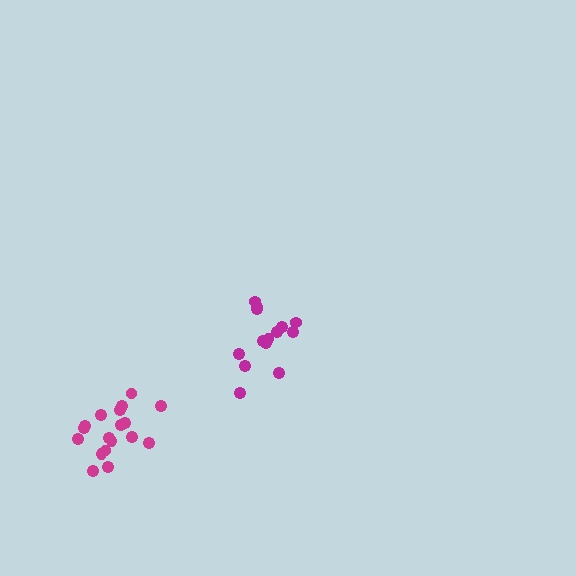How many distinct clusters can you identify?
There are 2 distinct clusters.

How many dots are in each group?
Group 1: 14 dots, Group 2: 18 dots (32 total).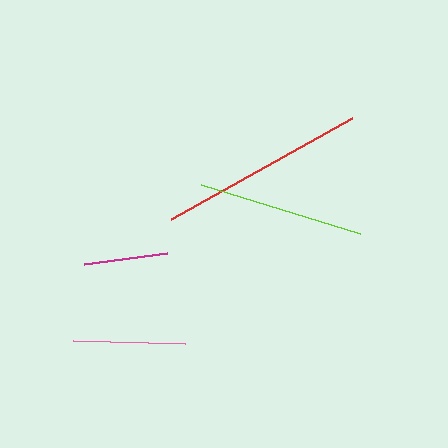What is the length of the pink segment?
The pink segment is approximately 112 pixels long.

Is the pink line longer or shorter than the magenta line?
The pink line is longer than the magenta line.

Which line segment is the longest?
The red line is the longest at approximately 208 pixels.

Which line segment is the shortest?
The magenta line is the shortest at approximately 84 pixels.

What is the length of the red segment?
The red segment is approximately 208 pixels long.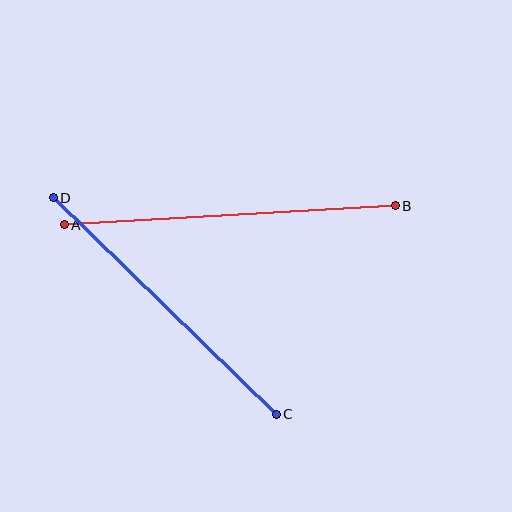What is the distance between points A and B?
The distance is approximately 332 pixels.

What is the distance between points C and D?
The distance is approximately 311 pixels.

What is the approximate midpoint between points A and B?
The midpoint is at approximately (230, 215) pixels.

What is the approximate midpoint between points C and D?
The midpoint is at approximately (165, 306) pixels.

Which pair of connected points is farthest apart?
Points A and B are farthest apart.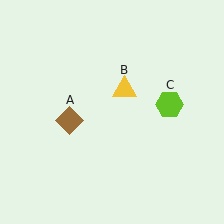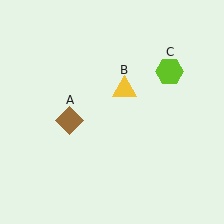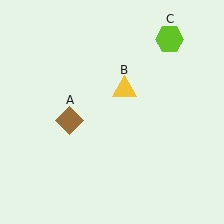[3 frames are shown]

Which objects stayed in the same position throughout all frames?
Brown diamond (object A) and yellow triangle (object B) remained stationary.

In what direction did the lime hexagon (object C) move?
The lime hexagon (object C) moved up.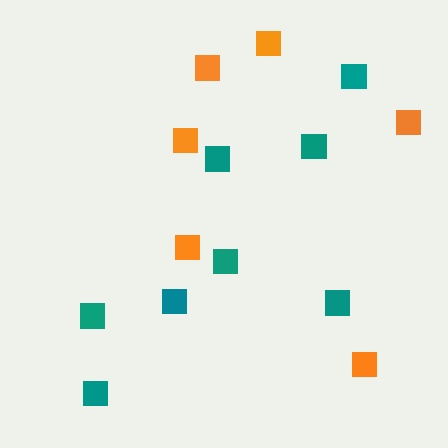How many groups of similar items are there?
There are 2 groups: one group of teal squares (8) and one group of orange squares (6).